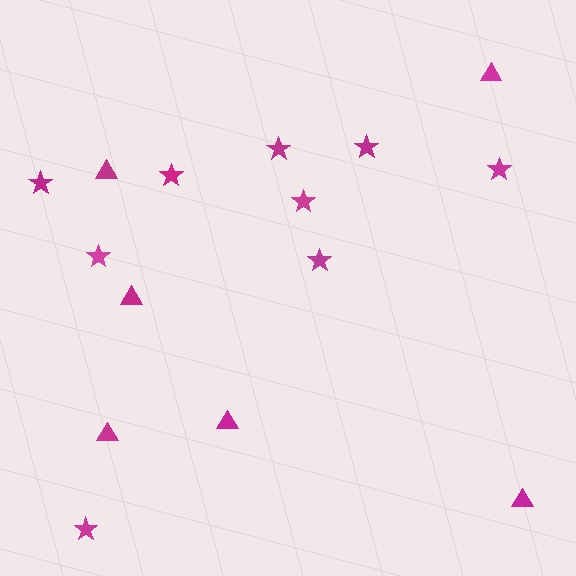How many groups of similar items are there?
There are 2 groups: one group of stars (9) and one group of triangles (6).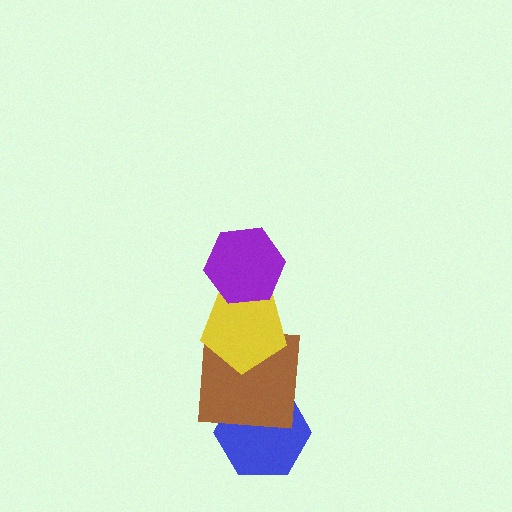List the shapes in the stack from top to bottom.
From top to bottom: the purple hexagon, the yellow pentagon, the brown square, the blue hexagon.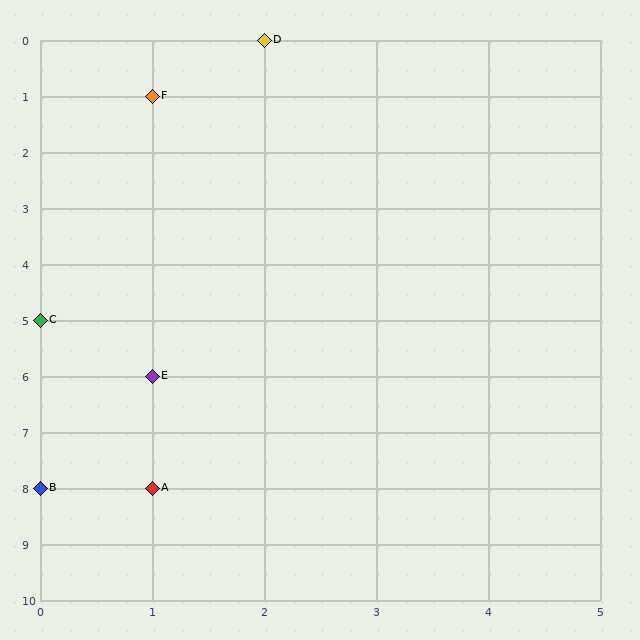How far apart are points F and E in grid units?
Points F and E are 5 rows apart.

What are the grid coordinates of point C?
Point C is at grid coordinates (0, 5).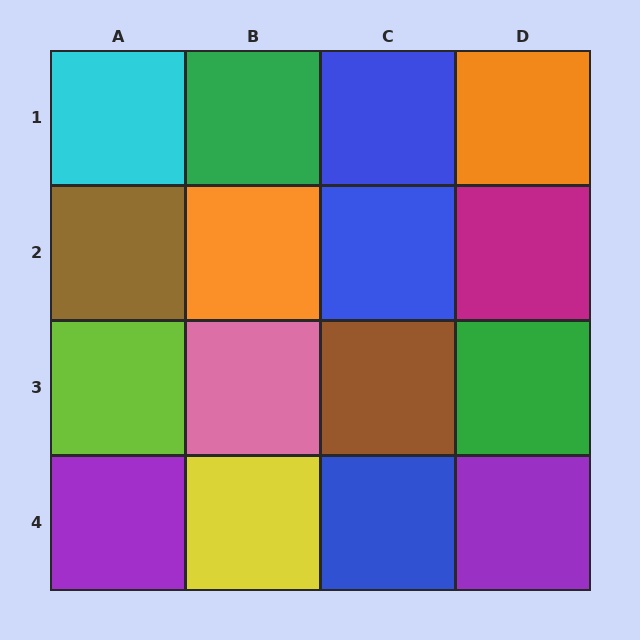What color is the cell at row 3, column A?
Lime.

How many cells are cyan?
1 cell is cyan.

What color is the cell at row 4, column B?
Yellow.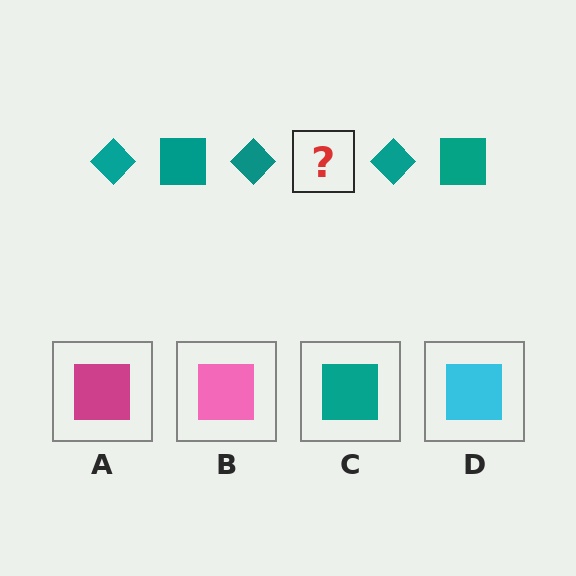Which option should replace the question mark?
Option C.